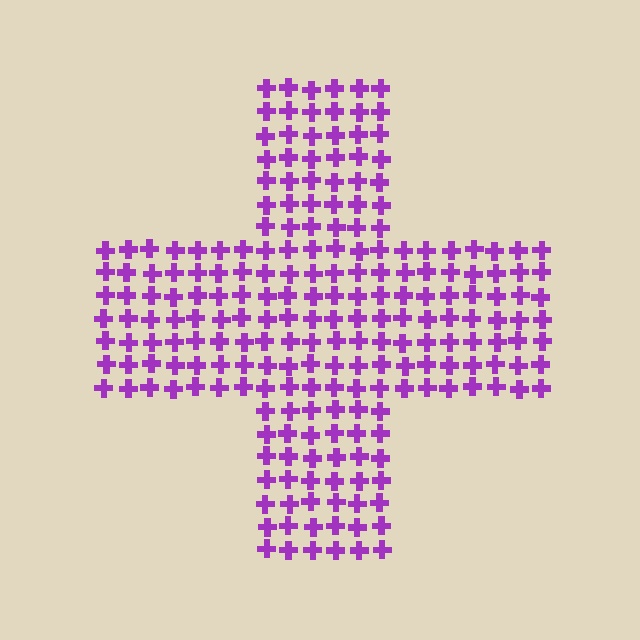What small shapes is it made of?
It is made of small crosses.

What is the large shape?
The large shape is a cross.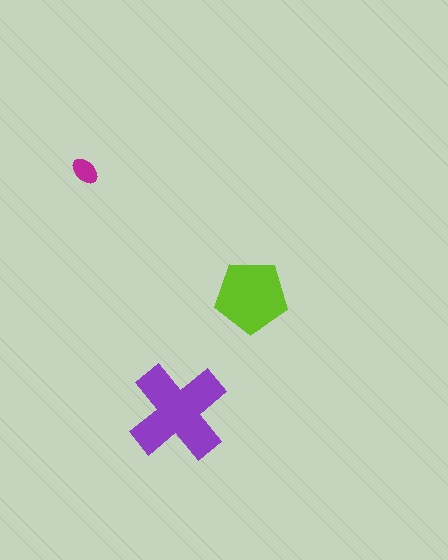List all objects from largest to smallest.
The purple cross, the lime pentagon, the magenta ellipse.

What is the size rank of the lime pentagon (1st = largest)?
2nd.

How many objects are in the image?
There are 3 objects in the image.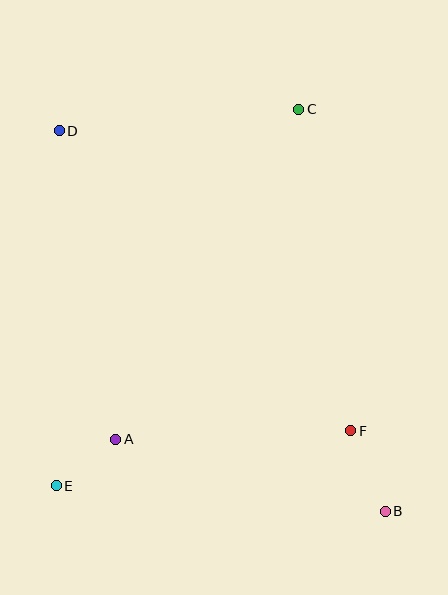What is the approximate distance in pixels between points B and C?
The distance between B and C is approximately 411 pixels.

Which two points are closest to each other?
Points A and E are closest to each other.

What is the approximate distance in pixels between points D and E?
The distance between D and E is approximately 355 pixels.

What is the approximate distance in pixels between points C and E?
The distance between C and E is approximately 448 pixels.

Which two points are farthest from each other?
Points B and D are farthest from each other.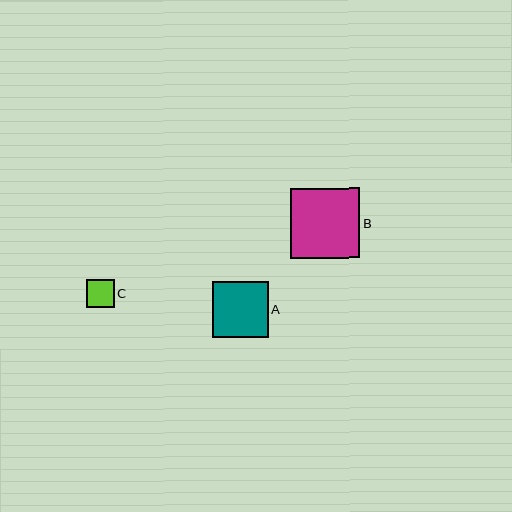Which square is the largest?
Square B is the largest with a size of approximately 70 pixels.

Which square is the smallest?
Square C is the smallest with a size of approximately 28 pixels.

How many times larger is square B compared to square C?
Square B is approximately 2.5 times the size of square C.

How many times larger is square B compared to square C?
Square B is approximately 2.5 times the size of square C.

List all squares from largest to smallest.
From largest to smallest: B, A, C.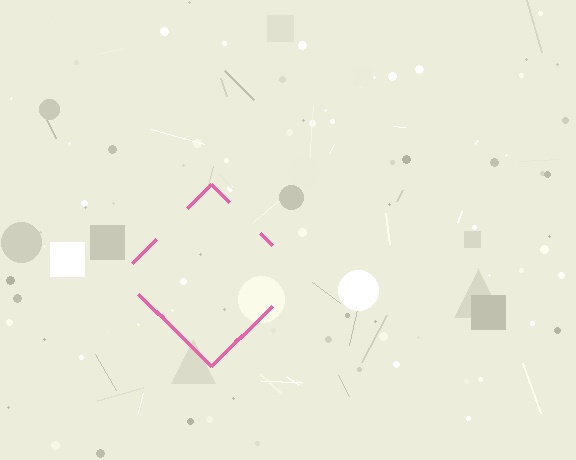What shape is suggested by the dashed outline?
The dashed outline suggests a diamond.